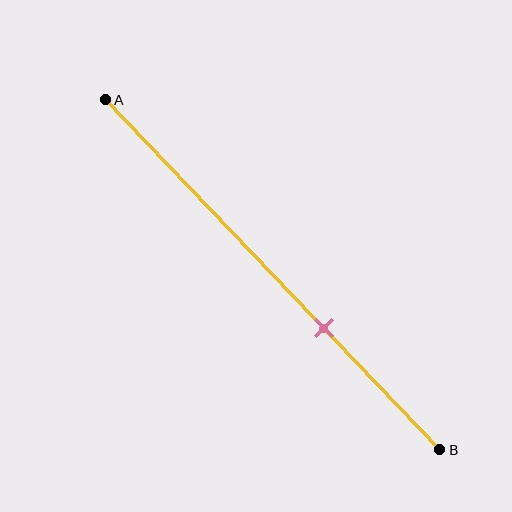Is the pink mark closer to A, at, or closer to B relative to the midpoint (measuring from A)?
The pink mark is closer to point B than the midpoint of segment AB.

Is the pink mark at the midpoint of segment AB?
No, the mark is at about 65% from A, not at the 50% midpoint.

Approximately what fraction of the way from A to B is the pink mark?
The pink mark is approximately 65% of the way from A to B.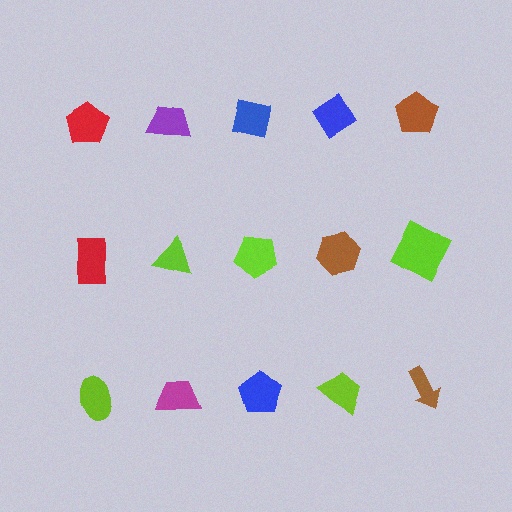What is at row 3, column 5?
A brown arrow.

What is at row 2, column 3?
A lime pentagon.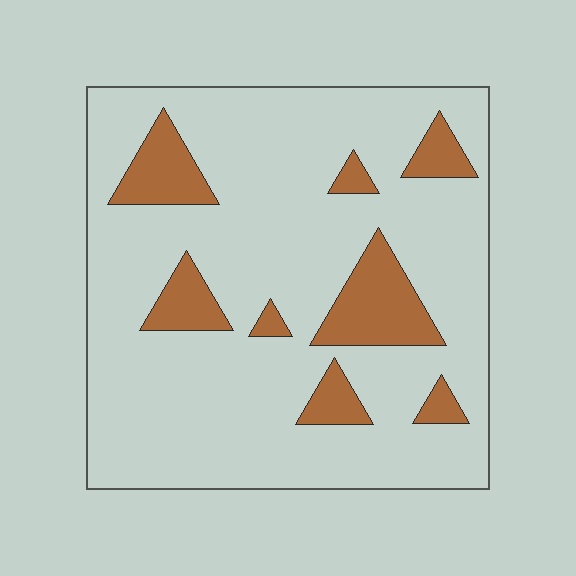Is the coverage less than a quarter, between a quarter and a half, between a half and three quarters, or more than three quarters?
Less than a quarter.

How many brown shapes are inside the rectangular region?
8.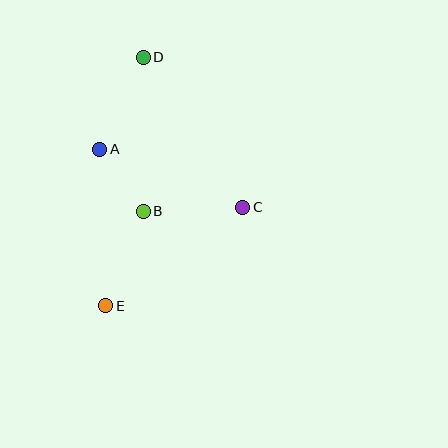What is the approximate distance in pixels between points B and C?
The distance between B and C is approximately 100 pixels.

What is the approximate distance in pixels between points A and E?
The distance between A and E is approximately 157 pixels.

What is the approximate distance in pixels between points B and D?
The distance between B and D is approximately 154 pixels.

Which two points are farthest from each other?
Points D and E are farthest from each other.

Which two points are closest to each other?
Points A and B are closest to each other.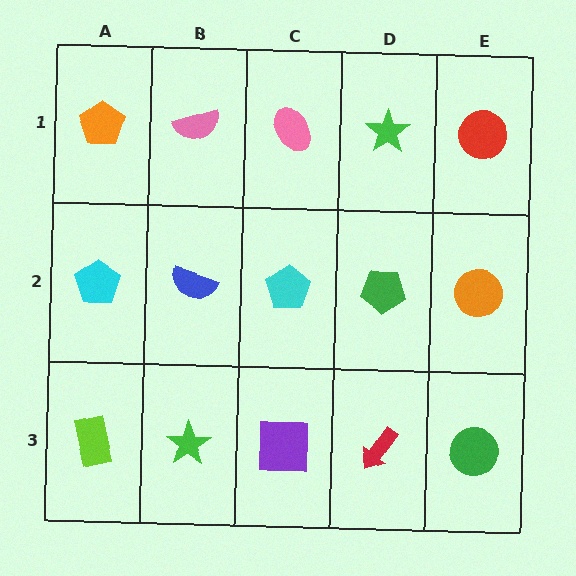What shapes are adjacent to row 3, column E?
An orange circle (row 2, column E), a red arrow (row 3, column D).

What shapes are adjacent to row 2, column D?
A green star (row 1, column D), a red arrow (row 3, column D), a cyan pentagon (row 2, column C), an orange circle (row 2, column E).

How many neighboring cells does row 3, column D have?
3.